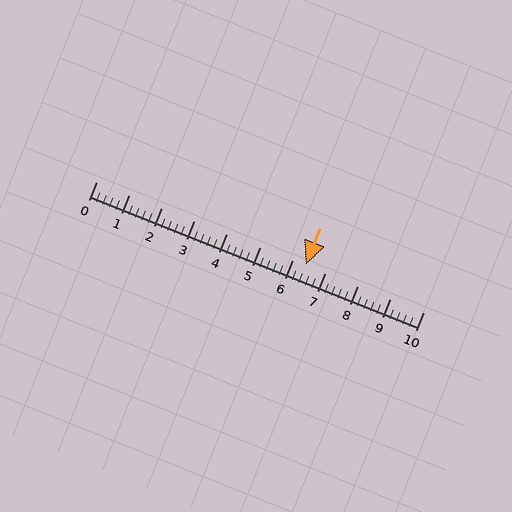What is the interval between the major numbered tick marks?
The major tick marks are spaced 1 units apart.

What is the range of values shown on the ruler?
The ruler shows values from 0 to 10.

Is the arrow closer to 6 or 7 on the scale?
The arrow is closer to 6.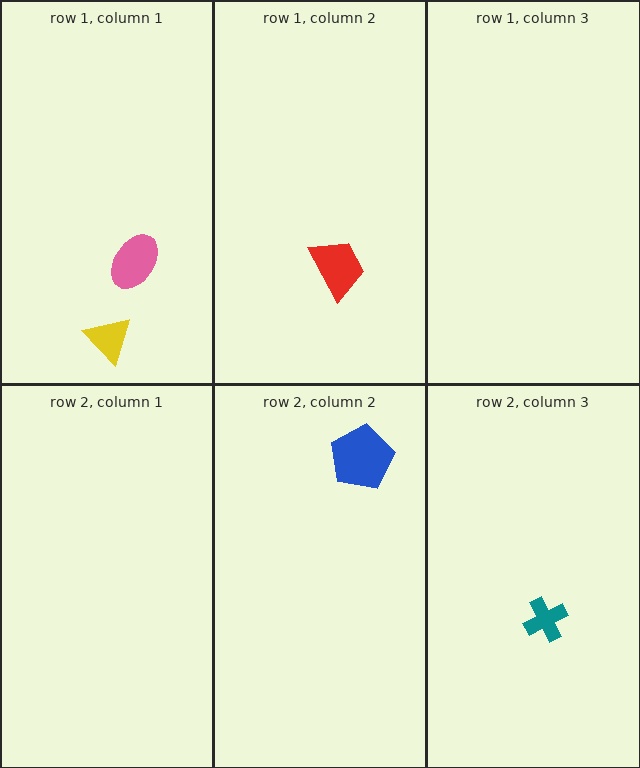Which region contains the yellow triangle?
The row 1, column 1 region.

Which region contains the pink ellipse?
The row 1, column 1 region.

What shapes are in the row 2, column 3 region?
The teal cross.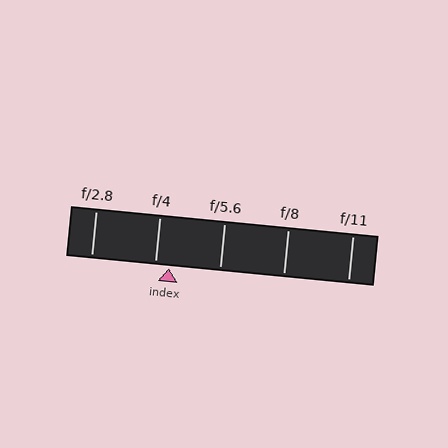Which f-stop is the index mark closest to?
The index mark is closest to f/4.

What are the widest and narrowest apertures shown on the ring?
The widest aperture shown is f/2.8 and the narrowest is f/11.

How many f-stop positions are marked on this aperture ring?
There are 5 f-stop positions marked.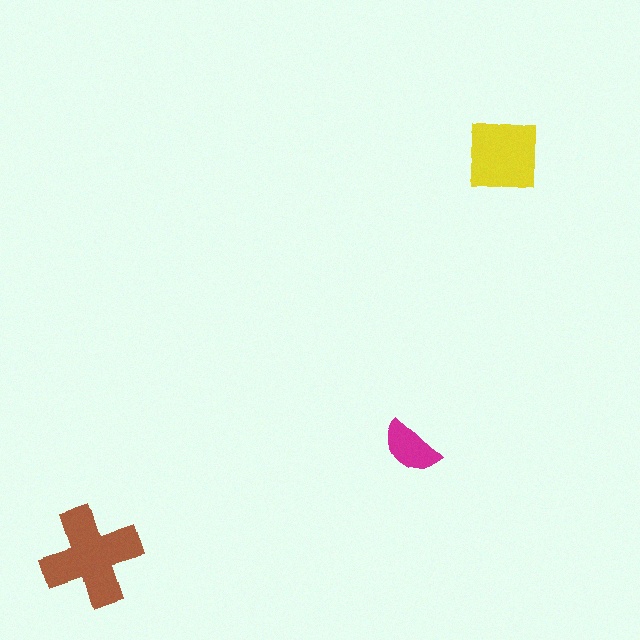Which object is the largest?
The brown cross.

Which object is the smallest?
The magenta semicircle.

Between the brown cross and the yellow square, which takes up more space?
The brown cross.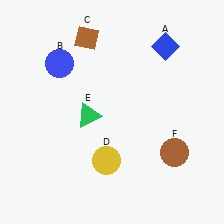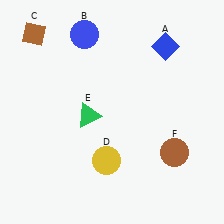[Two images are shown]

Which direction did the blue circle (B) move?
The blue circle (B) moved up.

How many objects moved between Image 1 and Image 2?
2 objects moved between the two images.